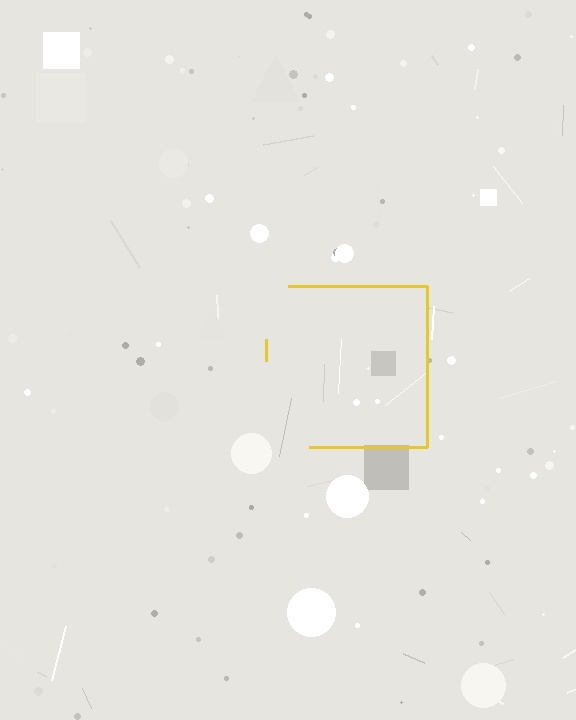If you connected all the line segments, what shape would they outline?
They would outline a square.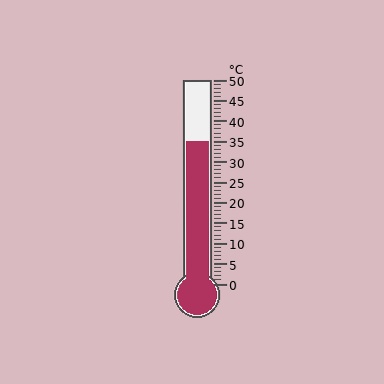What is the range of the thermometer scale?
The thermometer scale ranges from 0°C to 50°C.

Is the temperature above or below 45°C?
The temperature is below 45°C.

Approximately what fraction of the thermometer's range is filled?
The thermometer is filled to approximately 70% of its range.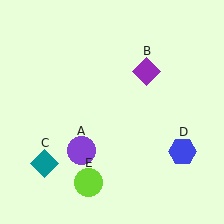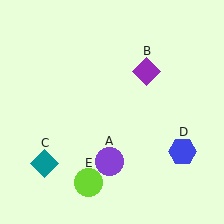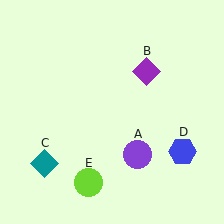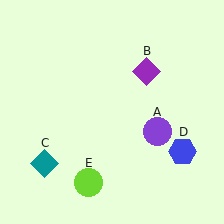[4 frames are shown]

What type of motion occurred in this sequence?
The purple circle (object A) rotated counterclockwise around the center of the scene.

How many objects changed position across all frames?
1 object changed position: purple circle (object A).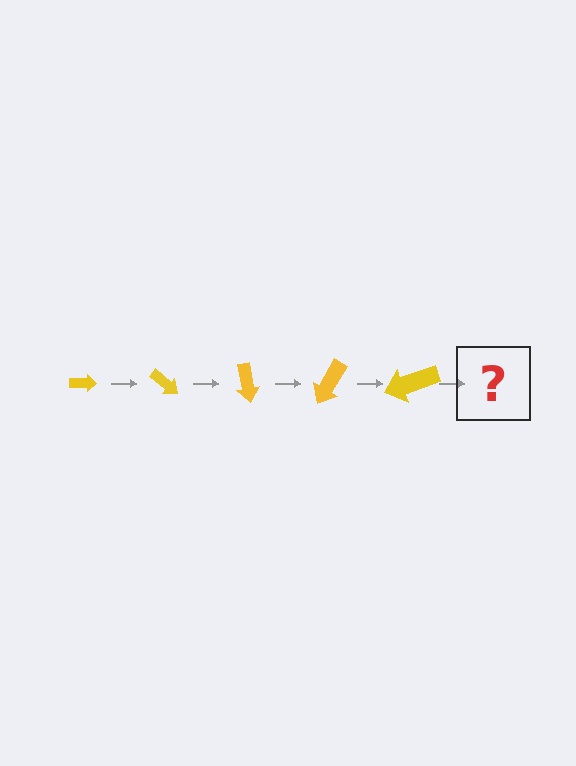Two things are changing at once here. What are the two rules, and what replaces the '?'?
The two rules are that the arrow grows larger each step and it rotates 40 degrees each step. The '?' should be an arrow, larger than the previous one and rotated 200 degrees from the start.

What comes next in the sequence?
The next element should be an arrow, larger than the previous one and rotated 200 degrees from the start.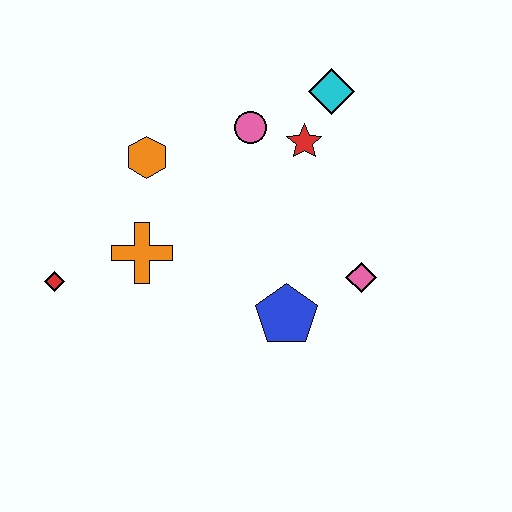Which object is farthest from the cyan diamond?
The red diamond is farthest from the cyan diamond.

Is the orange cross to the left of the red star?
Yes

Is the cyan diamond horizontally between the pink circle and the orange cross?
No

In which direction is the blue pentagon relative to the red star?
The blue pentagon is below the red star.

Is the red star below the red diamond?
No